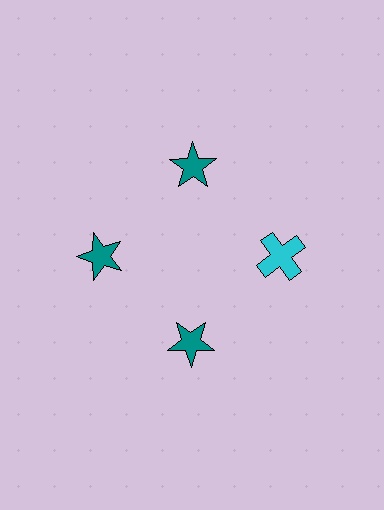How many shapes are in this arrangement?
There are 4 shapes arranged in a ring pattern.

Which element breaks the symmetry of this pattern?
The cyan cross at roughly the 3 o'clock position breaks the symmetry. All other shapes are teal stars.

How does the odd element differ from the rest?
It differs in both color (cyan instead of teal) and shape (cross instead of star).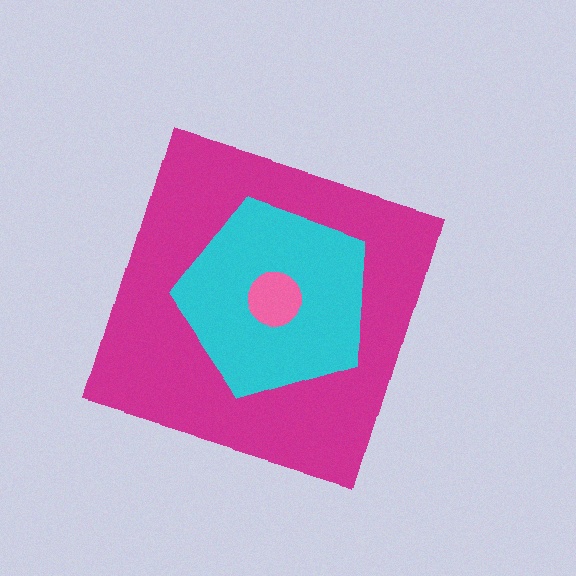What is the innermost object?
The pink circle.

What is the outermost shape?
The magenta diamond.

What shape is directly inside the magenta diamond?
The cyan pentagon.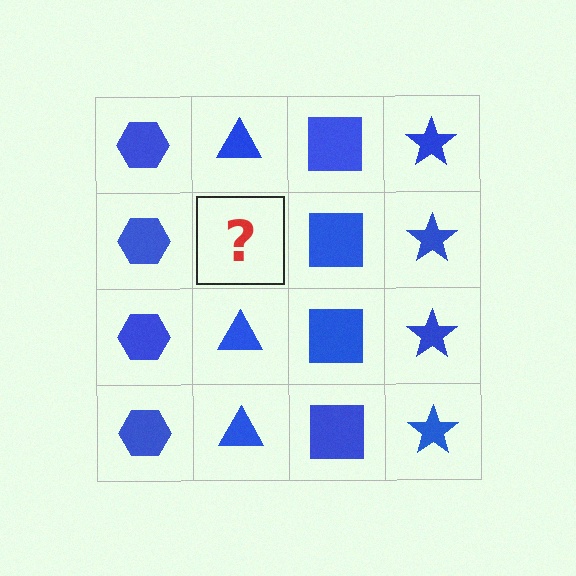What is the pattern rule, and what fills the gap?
The rule is that each column has a consistent shape. The gap should be filled with a blue triangle.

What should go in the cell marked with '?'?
The missing cell should contain a blue triangle.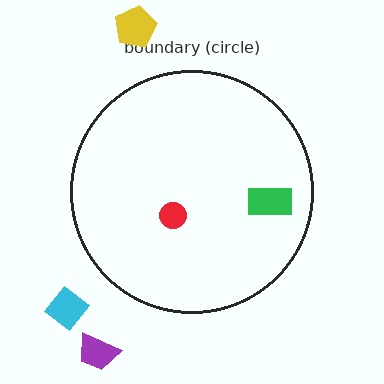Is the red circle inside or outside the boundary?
Inside.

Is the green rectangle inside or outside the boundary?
Inside.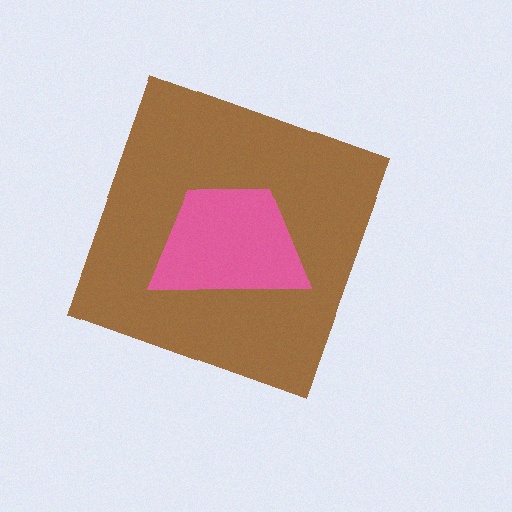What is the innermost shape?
The pink trapezoid.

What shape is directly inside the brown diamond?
The pink trapezoid.